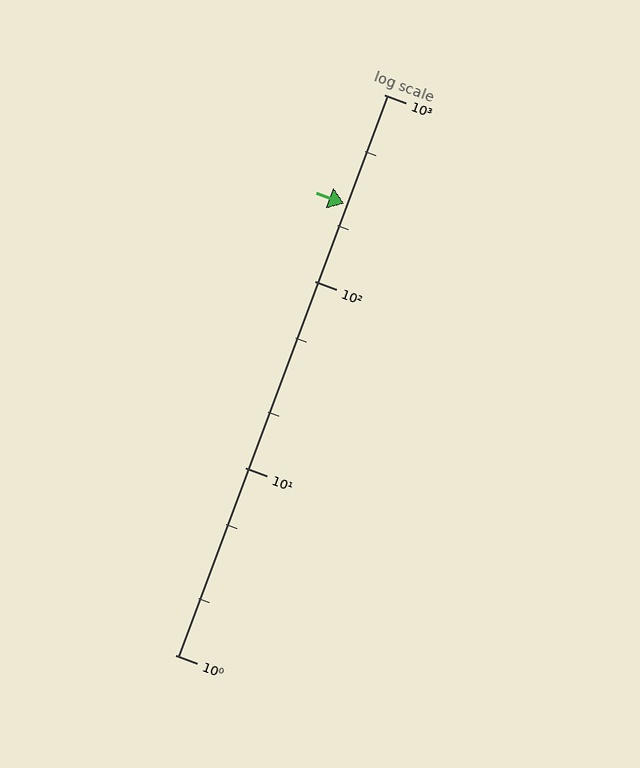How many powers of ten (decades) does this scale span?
The scale spans 3 decades, from 1 to 1000.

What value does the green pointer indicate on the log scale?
The pointer indicates approximately 260.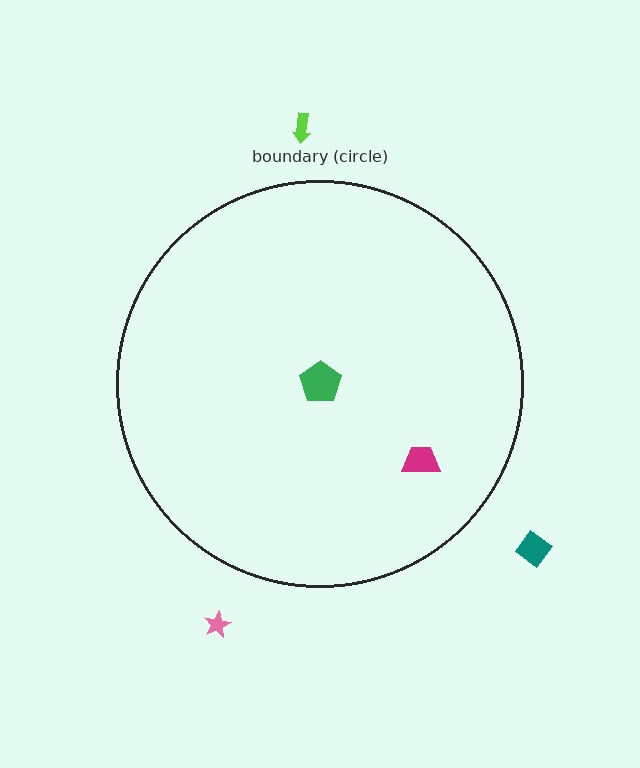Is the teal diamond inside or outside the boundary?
Outside.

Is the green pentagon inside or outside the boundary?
Inside.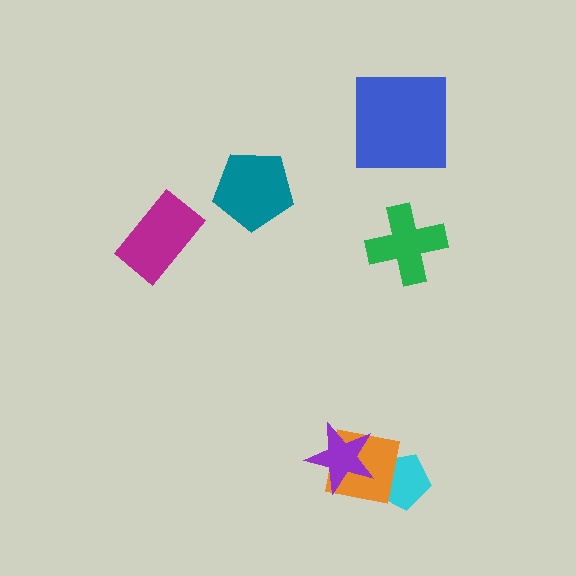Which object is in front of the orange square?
The purple star is in front of the orange square.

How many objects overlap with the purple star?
1 object overlaps with the purple star.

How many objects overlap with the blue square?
0 objects overlap with the blue square.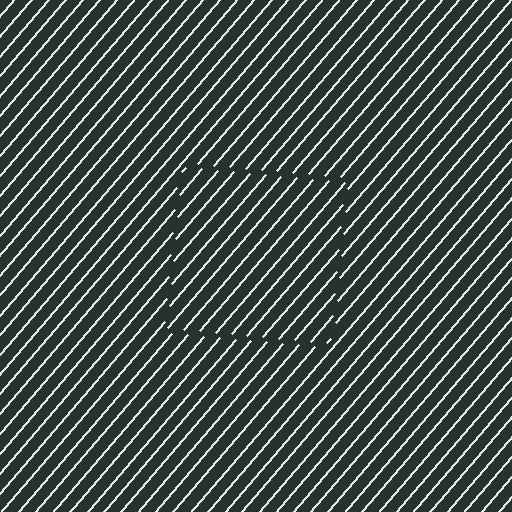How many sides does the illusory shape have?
4 sides — the line-ends trace a square.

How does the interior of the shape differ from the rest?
The interior of the shape contains the same grating, shifted by half a period — the contour is defined by the phase discontinuity where line-ends from the inner and outer gratings abut.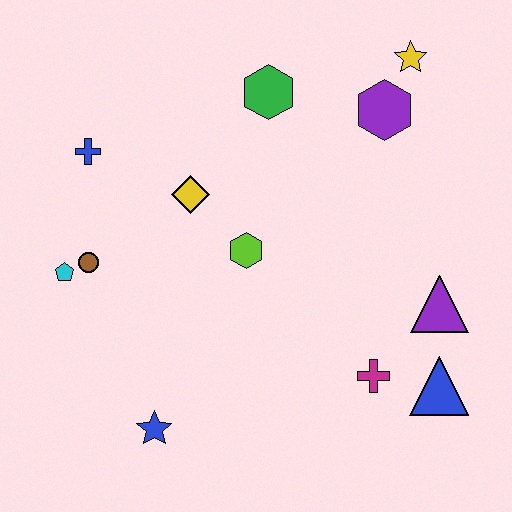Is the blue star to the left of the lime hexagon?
Yes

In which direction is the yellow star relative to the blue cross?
The yellow star is to the right of the blue cross.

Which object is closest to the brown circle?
The cyan pentagon is closest to the brown circle.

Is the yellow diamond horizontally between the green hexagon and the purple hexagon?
No